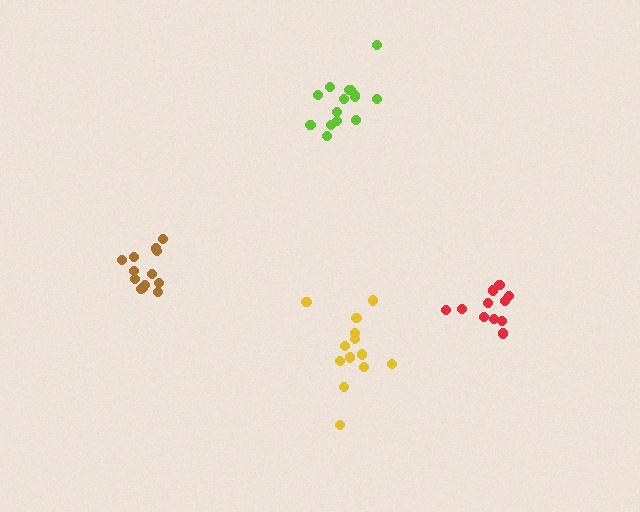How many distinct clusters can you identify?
There are 4 distinct clusters.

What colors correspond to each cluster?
The clusters are colored: yellow, brown, lime, red.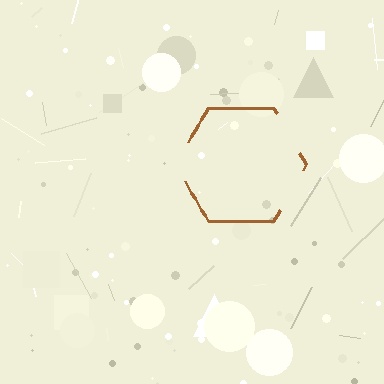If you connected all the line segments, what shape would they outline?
They would outline a hexagon.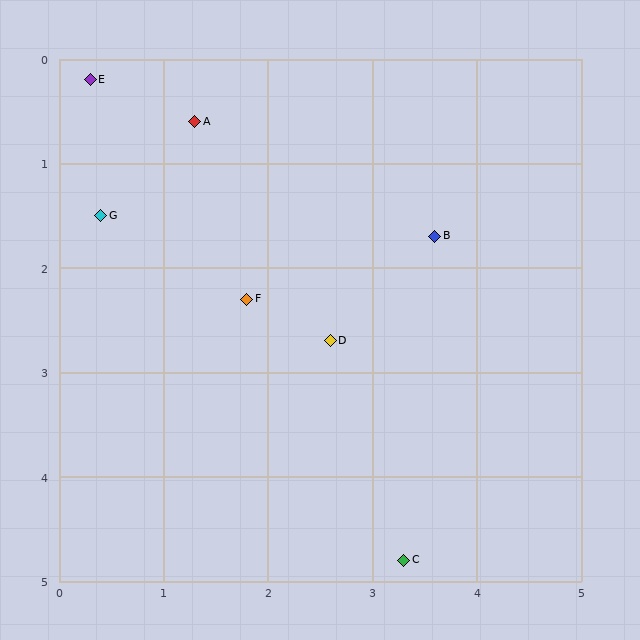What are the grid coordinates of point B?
Point B is at approximately (3.6, 1.7).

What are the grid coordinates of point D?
Point D is at approximately (2.6, 2.7).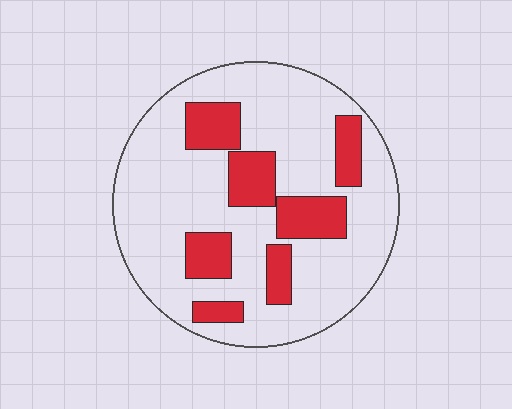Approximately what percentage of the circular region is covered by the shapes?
Approximately 25%.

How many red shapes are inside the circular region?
7.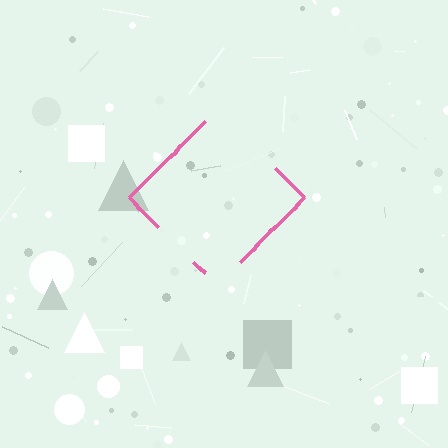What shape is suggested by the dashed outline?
The dashed outline suggests a diamond.